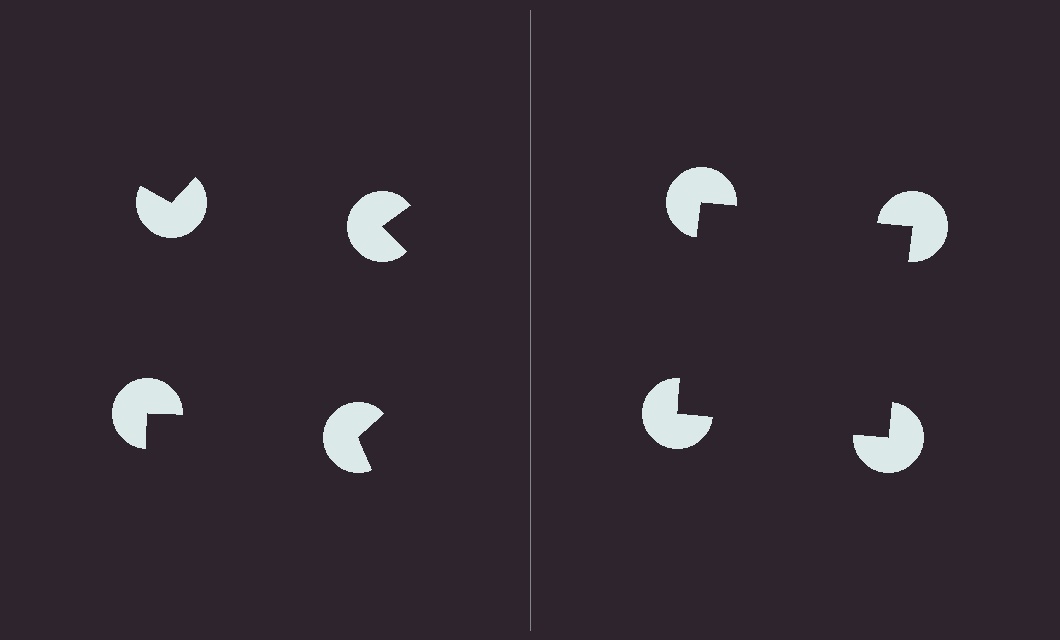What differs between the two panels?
The pac-man discs are positioned identically on both sides; only the wedge orientations differ. On the right they align to a square; on the left they are misaligned.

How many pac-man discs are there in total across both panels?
8 — 4 on each side.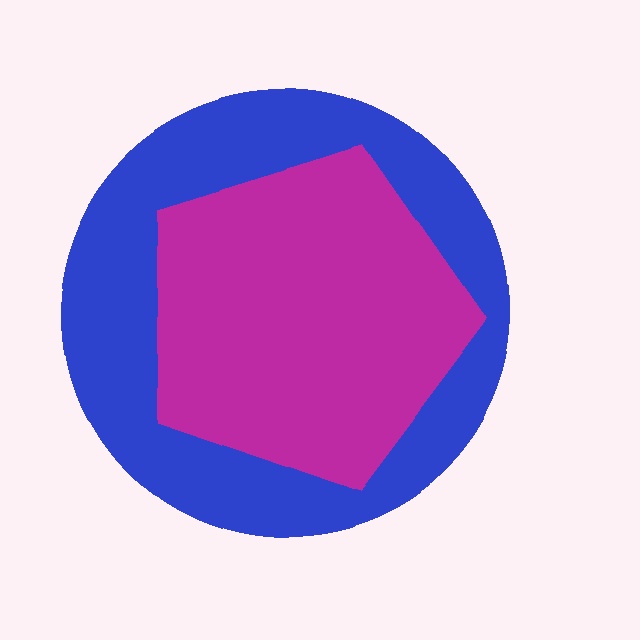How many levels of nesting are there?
2.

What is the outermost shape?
The blue circle.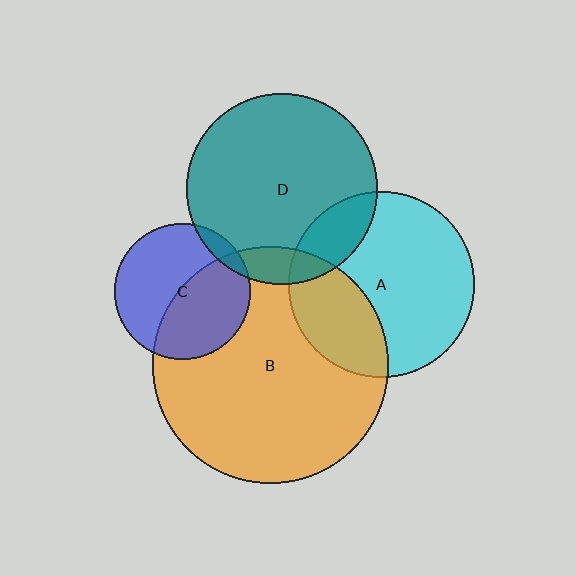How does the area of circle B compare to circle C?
Approximately 3.0 times.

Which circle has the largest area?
Circle B (orange).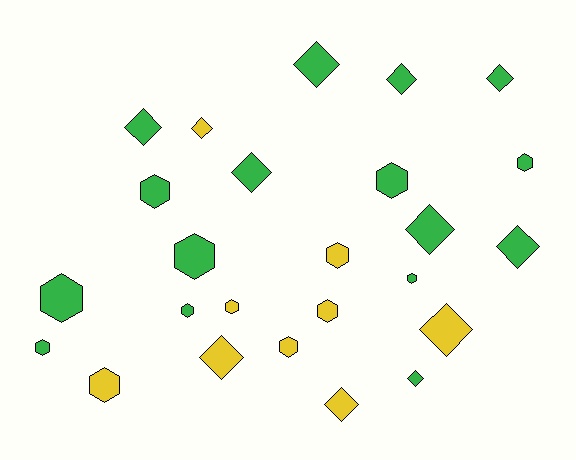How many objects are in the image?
There are 25 objects.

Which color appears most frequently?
Green, with 16 objects.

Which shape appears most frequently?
Hexagon, with 13 objects.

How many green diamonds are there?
There are 8 green diamonds.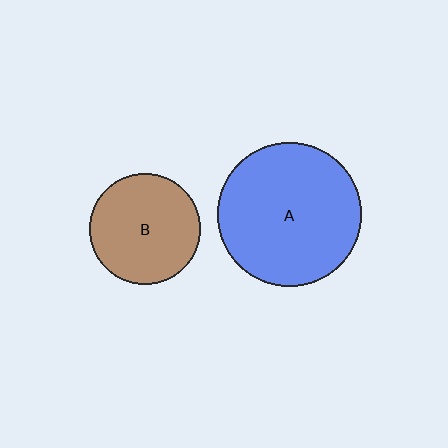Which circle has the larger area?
Circle A (blue).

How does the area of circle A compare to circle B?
Approximately 1.7 times.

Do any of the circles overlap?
No, none of the circles overlap.